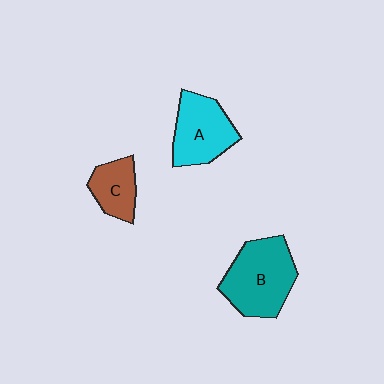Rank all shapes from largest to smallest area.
From largest to smallest: B (teal), A (cyan), C (brown).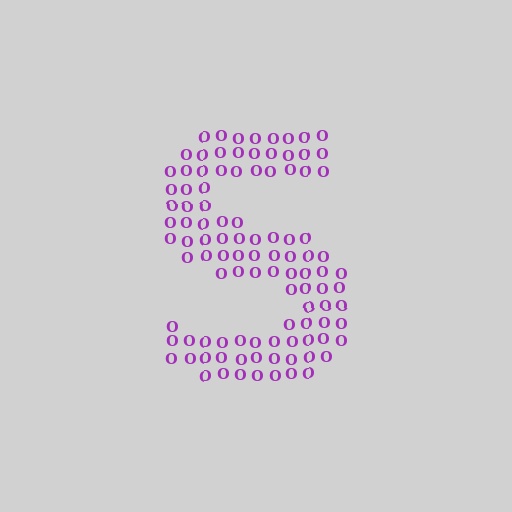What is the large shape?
The large shape is the letter S.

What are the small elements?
The small elements are letter O's.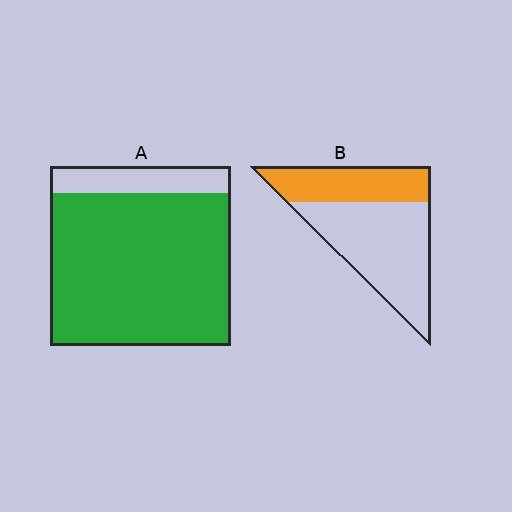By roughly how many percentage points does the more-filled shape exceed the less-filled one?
By roughly 50 percentage points (A over B).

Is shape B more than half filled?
No.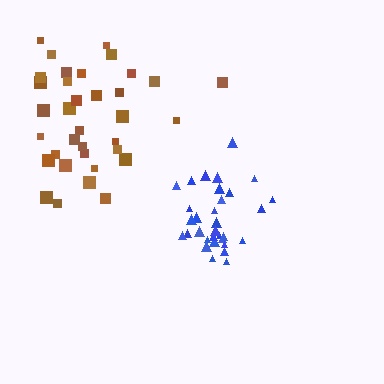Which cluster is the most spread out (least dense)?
Brown.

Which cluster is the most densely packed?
Blue.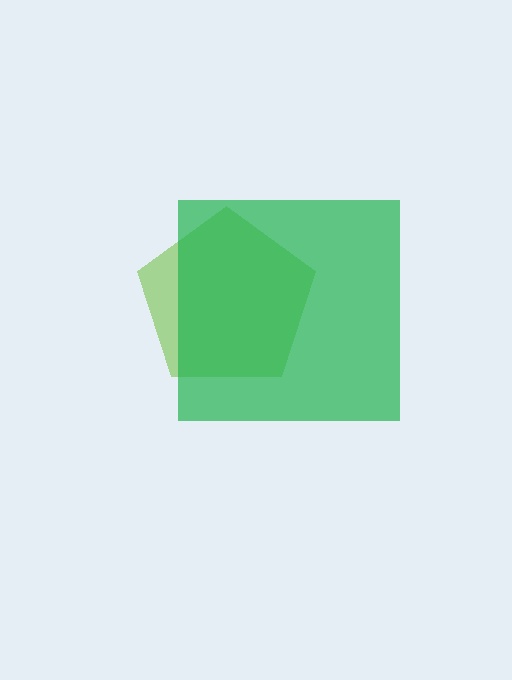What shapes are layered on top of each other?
The layered shapes are: a lime pentagon, a green square.